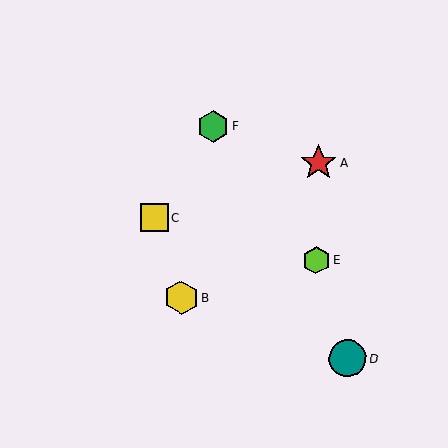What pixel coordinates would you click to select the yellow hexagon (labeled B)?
Click at (182, 298) to select the yellow hexagon B.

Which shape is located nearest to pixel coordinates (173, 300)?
The yellow hexagon (labeled B) at (182, 298) is nearest to that location.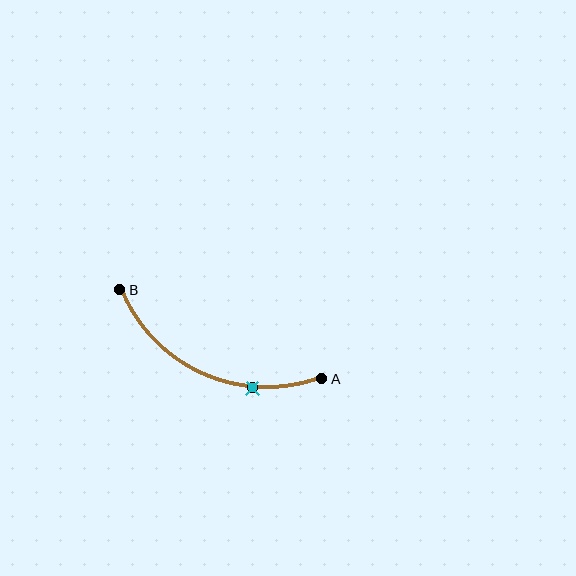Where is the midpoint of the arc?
The arc midpoint is the point on the curve farthest from the straight line joining A and B. It sits below that line.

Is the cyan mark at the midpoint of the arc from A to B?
No. The cyan mark lies on the arc but is closer to endpoint A. The arc midpoint would be at the point on the curve equidistant along the arc from both A and B.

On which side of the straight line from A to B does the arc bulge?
The arc bulges below the straight line connecting A and B.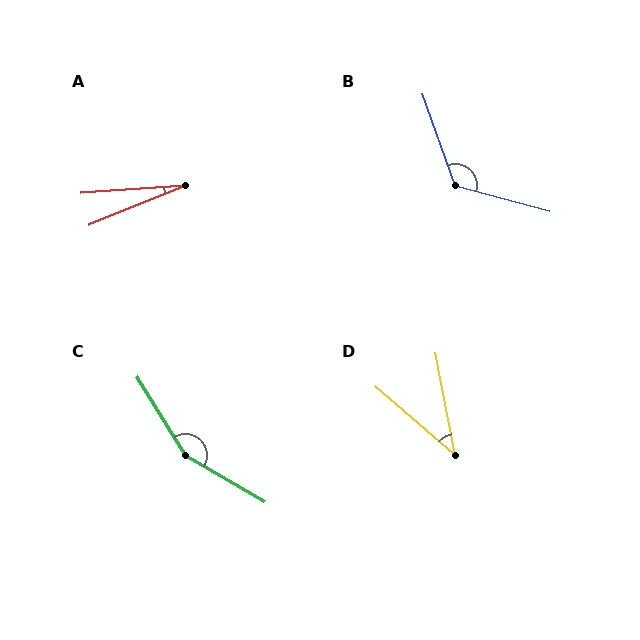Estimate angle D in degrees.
Approximately 38 degrees.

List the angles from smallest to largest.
A (18°), D (38°), B (125°), C (152°).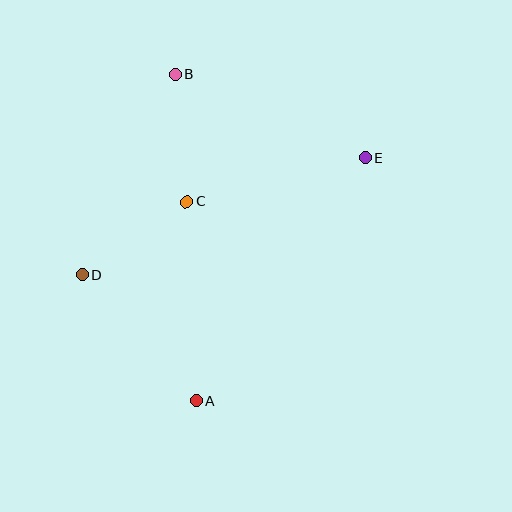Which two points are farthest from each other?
Points A and B are farthest from each other.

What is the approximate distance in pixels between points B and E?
The distance between B and E is approximately 208 pixels.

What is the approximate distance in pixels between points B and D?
The distance between B and D is approximately 221 pixels.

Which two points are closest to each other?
Points C and D are closest to each other.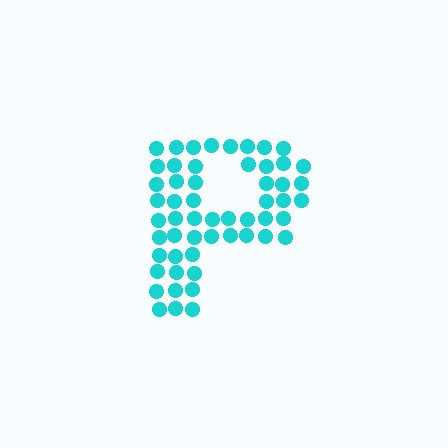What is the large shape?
The large shape is the letter P.